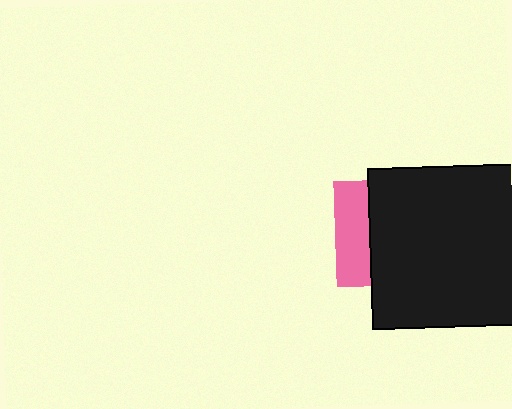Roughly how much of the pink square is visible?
A small part of it is visible (roughly 32%).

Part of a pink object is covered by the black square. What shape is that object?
It is a square.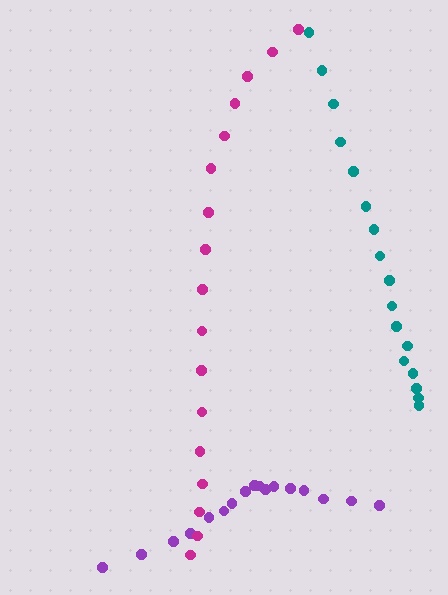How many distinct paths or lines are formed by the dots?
There are 3 distinct paths.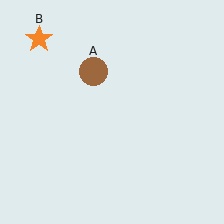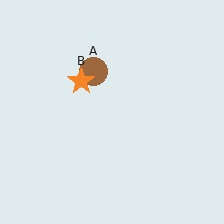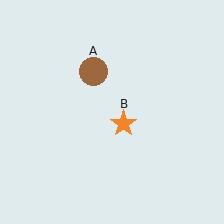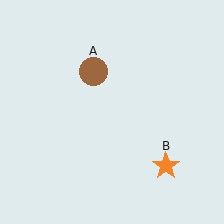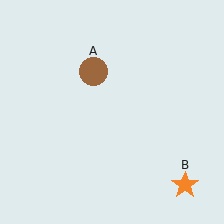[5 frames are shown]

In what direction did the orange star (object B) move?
The orange star (object B) moved down and to the right.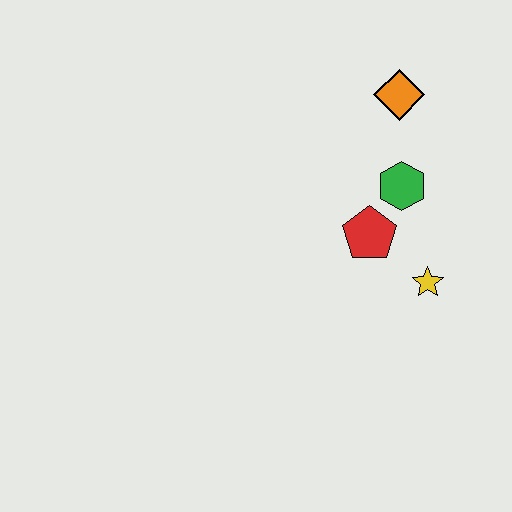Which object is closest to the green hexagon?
The red pentagon is closest to the green hexagon.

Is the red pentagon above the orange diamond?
No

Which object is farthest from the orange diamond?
The yellow star is farthest from the orange diamond.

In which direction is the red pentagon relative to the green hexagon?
The red pentagon is below the green hexagon.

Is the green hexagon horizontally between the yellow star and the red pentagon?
Yes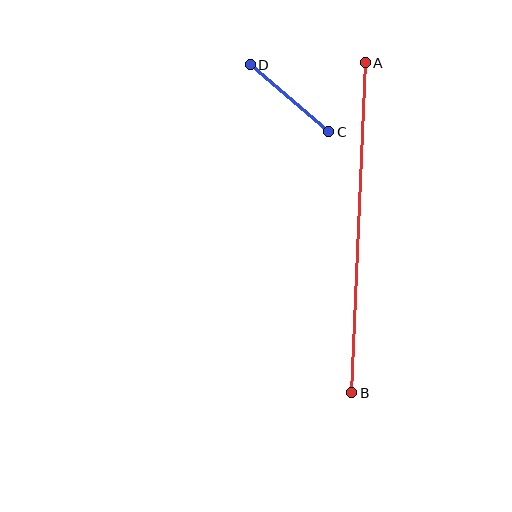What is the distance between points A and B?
The distance is approximately 330 pixels.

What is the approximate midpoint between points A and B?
The midpoint is at approximately (359, 228) pixels.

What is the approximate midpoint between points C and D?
The midpoint is at approximately (289, 98) pixels.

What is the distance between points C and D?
The distance is approximately 103 pixels.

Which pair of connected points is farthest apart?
Points A and B are farthest apart.